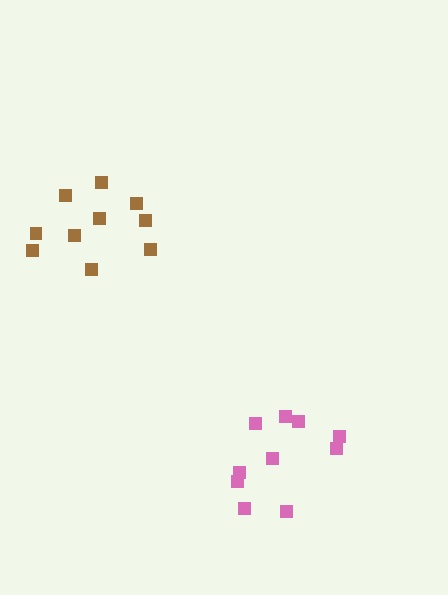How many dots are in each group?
Group 1: 10 dots, Group 2: 10 dots (20 total).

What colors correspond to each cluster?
The clusters are colored: brown, pink.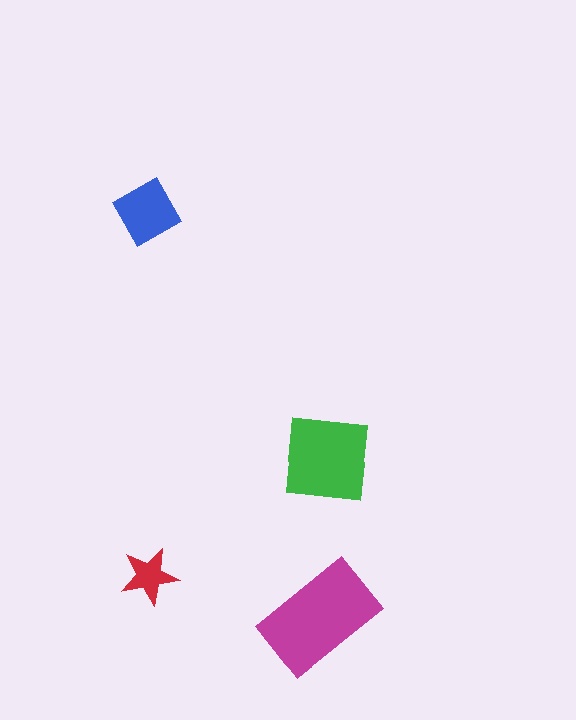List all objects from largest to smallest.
The magenta rectangle, the green square, the blue diamond, the red star.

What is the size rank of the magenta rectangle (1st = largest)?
1st.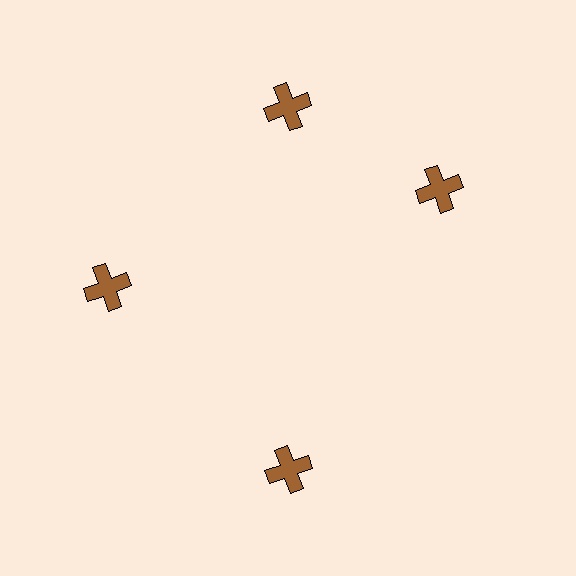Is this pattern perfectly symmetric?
No. The 4 brown crosses are arranged in a ring, but one element near the 3 o'clock position is rotated out of alignment along the ring, breaking the 4-fold rotational symmetry.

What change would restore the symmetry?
The symmetry would be restored by rotating it back into even spacing with its neighbors so that all 4 crosses sit at equal angles and equal distance from the center.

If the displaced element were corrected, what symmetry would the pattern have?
It would have 4-fold rotational symmetry — the pattern would map onto itself every 90 degrees.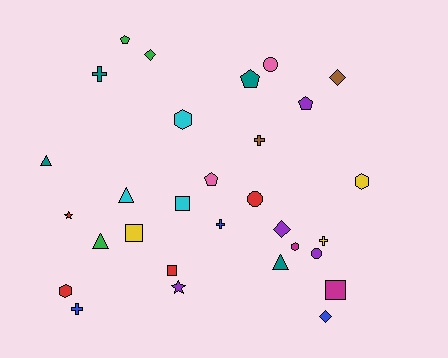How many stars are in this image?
There are 2 stars.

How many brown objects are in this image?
There are 2 brown objects.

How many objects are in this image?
There are 30 objects.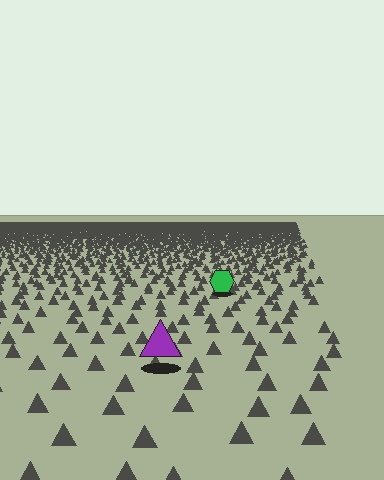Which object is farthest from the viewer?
The green hexagon is farthest from the viewer. It appears smaller and the ground texture around it is denser.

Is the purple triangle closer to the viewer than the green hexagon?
Yes. The purple triangle is closer — you can tell from the texture gradient: the ground texture is coarser near it.